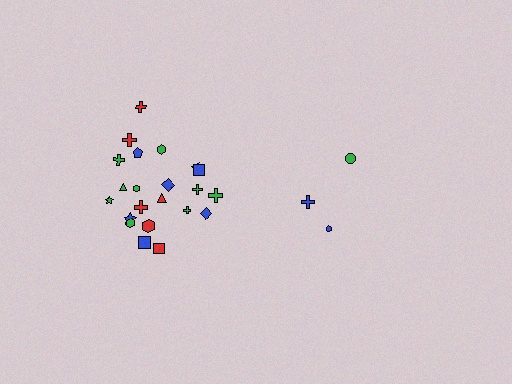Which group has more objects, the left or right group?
The left group.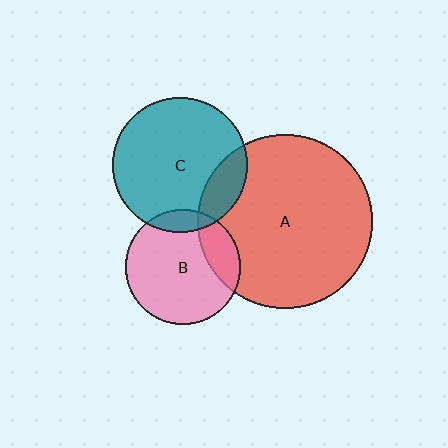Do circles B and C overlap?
Yes.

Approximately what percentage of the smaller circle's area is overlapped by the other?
Approximately 10%.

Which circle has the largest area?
Circle A (red).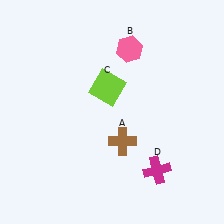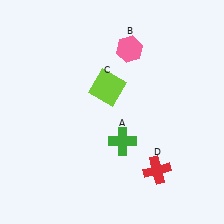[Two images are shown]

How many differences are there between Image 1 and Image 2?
There are 2 differences between the two images.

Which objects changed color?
A changed from brown to green. D changed from magenta to red.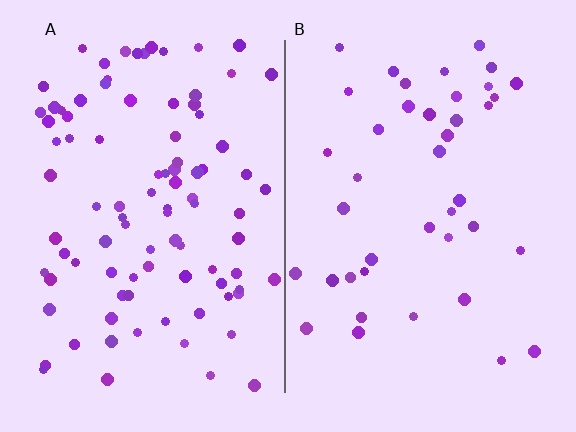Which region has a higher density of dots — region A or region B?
A (the left).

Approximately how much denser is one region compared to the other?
Approximately 2.3× — region A over region B.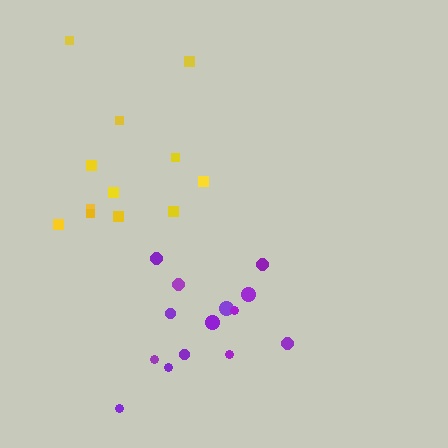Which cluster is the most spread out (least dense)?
Yellow.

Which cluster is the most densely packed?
Purple.